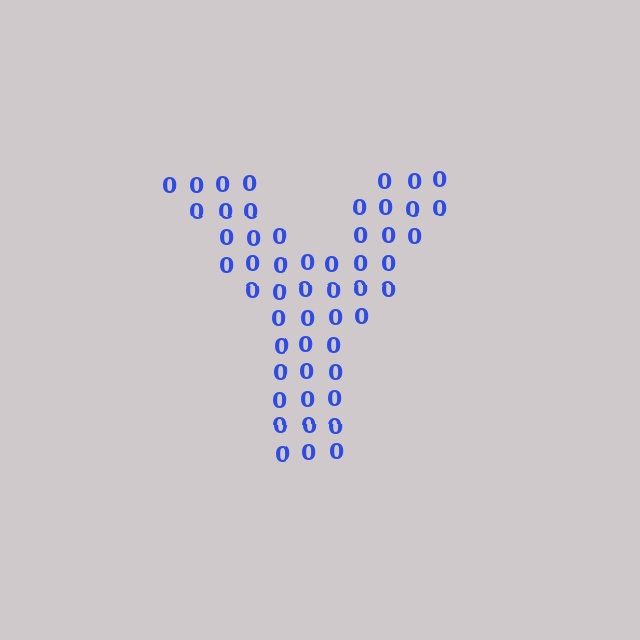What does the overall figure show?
The overall figure shows the letter Y.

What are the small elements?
The small elements are digit 0's.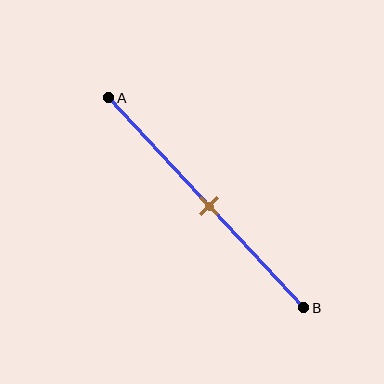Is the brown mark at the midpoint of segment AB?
Yes, the mark is approximately at the midpoint.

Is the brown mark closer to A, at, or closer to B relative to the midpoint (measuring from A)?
The brown mark is approximately at the midpoint of segment AB.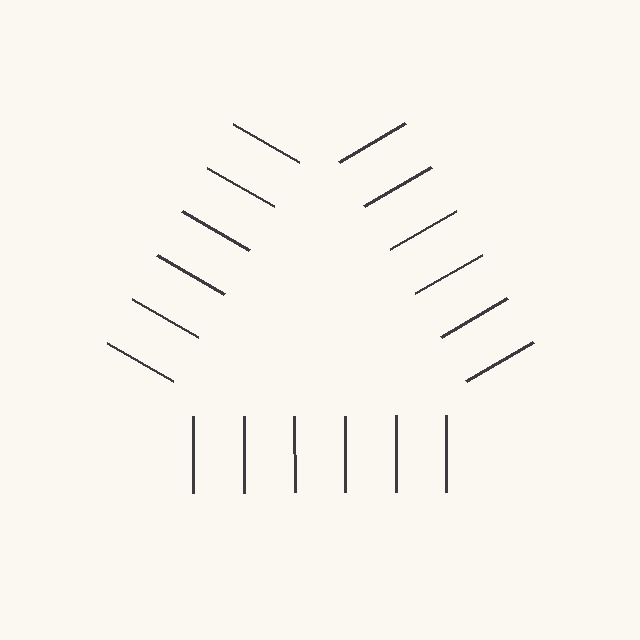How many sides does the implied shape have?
3 sides — the line-ends trace a triangle.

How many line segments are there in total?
18 — 6 along each of the 3 edges.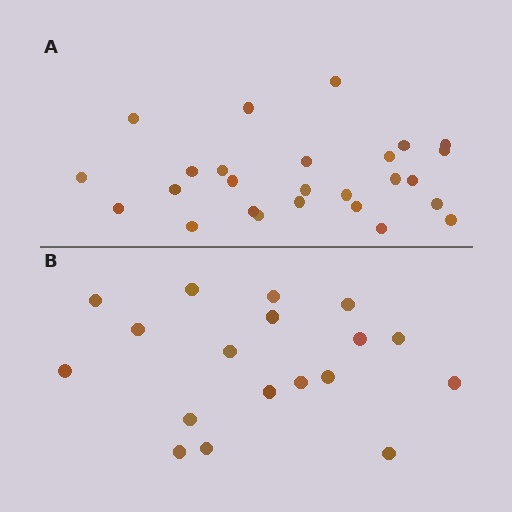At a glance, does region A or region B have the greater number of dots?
Region A (the top region) has more dots.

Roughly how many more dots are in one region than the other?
Region A has roughly 8 or so more dots than region B.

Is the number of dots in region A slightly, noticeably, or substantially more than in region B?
Region A has noticeably more, but not dramatically so. The ratio is roughly 1.4 to 1.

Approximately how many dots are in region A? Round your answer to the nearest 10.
About 30 dots. (The exact count is 26, which rounds to 30.)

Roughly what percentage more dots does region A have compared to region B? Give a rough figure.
About 45% more.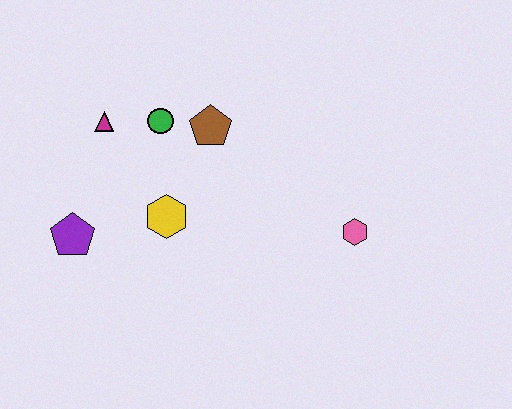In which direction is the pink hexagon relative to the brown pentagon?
The pink hexagon is to the right of the brown pentagon.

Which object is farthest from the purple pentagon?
The pink hexagon is farthest from the purple pentagon.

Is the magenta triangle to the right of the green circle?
No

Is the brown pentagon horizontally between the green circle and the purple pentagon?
No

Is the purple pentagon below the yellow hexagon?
Yes